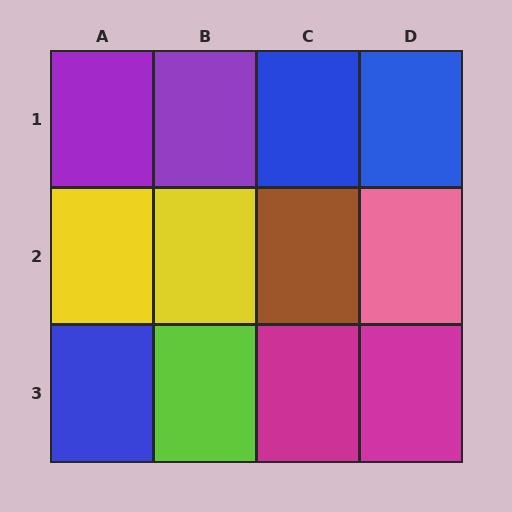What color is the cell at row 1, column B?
Purple.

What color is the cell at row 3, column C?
Magenta.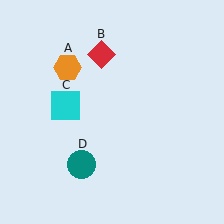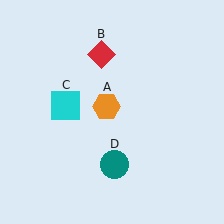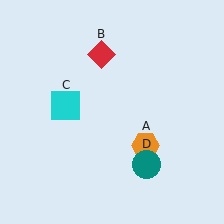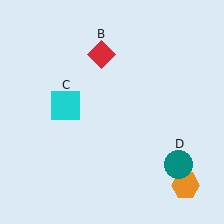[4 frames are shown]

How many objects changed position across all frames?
2 objects changed position: orange hexagon (object A), teal circle (object D).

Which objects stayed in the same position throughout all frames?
Red diamond (object B) and cyan square (object C) remained stationary.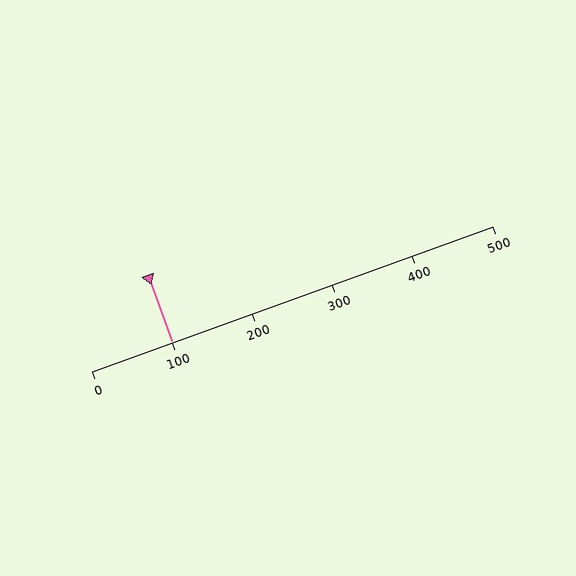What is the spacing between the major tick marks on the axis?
The major ticks are spaced 100 apart.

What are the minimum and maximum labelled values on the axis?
The axis runs from 0 to 500.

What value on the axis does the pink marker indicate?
The marker indicates approximately 100.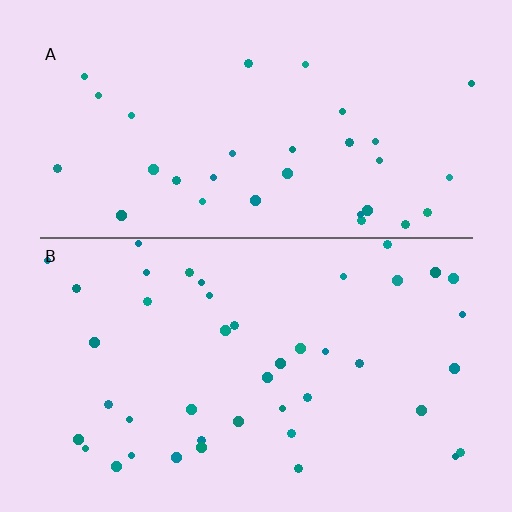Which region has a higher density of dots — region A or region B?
B (the bottom).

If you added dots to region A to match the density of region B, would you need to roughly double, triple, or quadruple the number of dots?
Approximately double.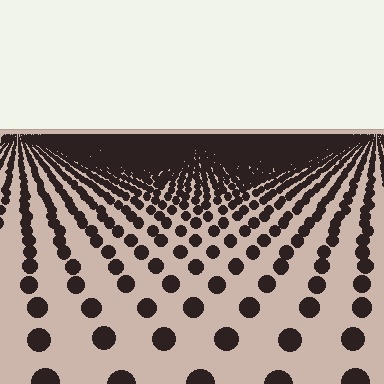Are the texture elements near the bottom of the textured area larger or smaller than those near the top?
Larger. Near the bottom, elements are closer to the viewer and appear at a bigger on-screen size.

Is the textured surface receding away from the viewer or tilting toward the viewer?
The surface is receding away from the viewer. Texture elements get smaller and denser toward the top.